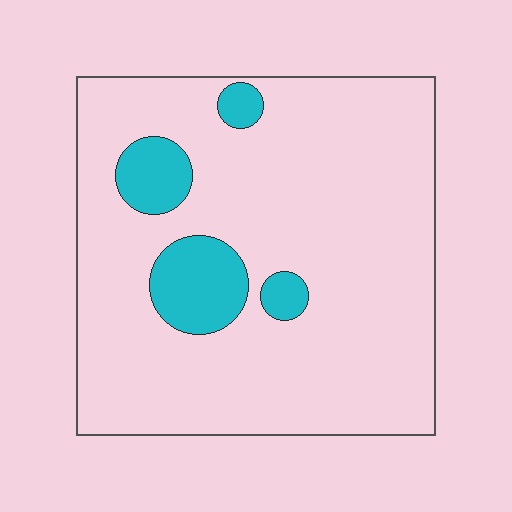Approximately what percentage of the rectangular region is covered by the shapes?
Approximately 15%.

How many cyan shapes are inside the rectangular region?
4.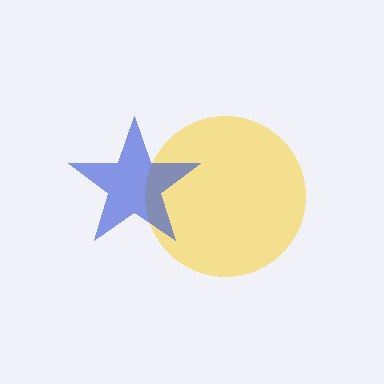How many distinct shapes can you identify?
There are 2 distinct shapes: a yellow circle, a blue star.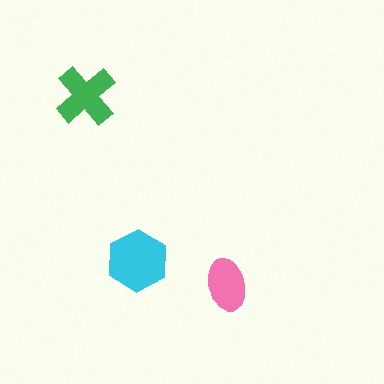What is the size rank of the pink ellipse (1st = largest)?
3rd.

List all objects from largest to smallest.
The cyan hexagon, the green cross, the pink ellipse.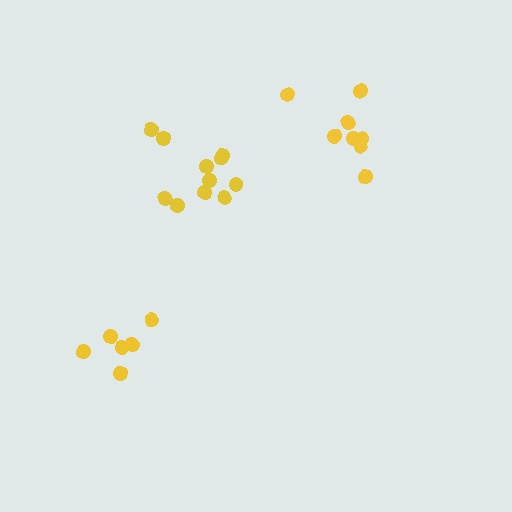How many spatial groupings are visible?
There are 3 spatial groupings.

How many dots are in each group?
Group 1: 8 dots, Group 2: 6 dots, Group 3: 11 dots (25 total).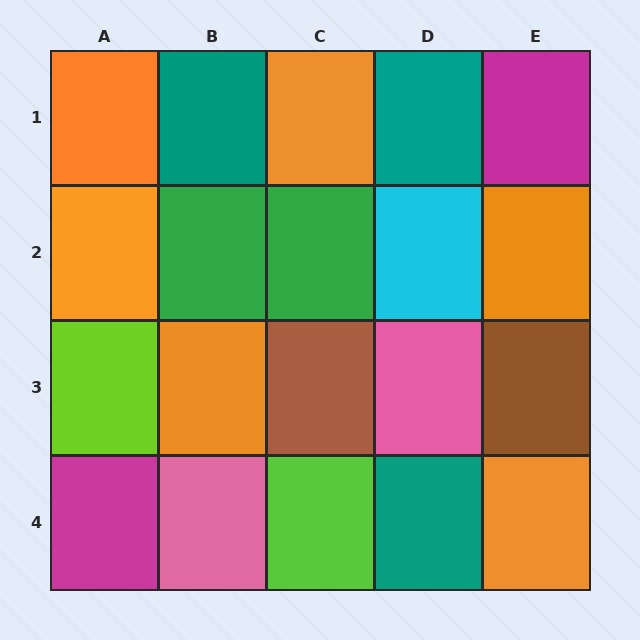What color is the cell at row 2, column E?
Orange.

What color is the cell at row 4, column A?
Magenta.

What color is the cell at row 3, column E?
Brown.